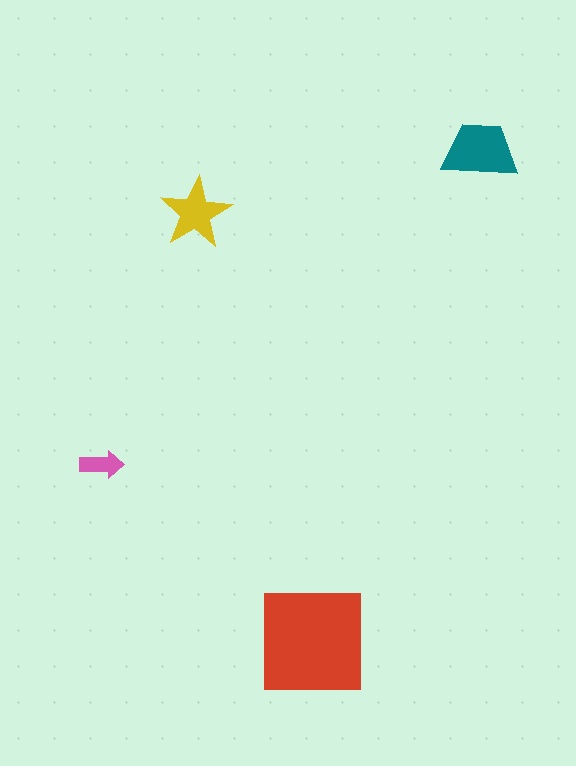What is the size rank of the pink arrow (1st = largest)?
4th.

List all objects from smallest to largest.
The pink arrow, the yellow star, the teal trapezoid, the red square.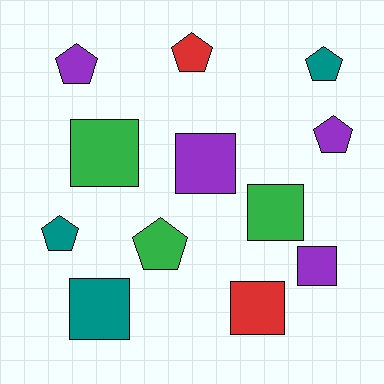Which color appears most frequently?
Purple, with 4 objects.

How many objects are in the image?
There are 12 objects.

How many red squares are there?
There is 1 red square.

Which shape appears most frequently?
Pentagon, with 6 objects.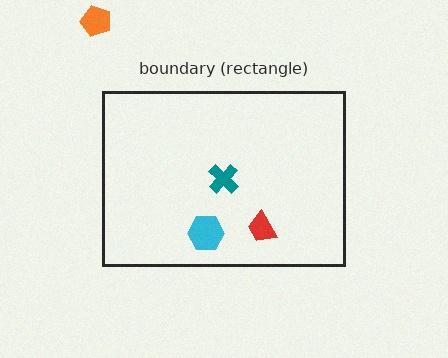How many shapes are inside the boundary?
3 inside, 1 outside.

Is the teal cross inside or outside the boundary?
Inside.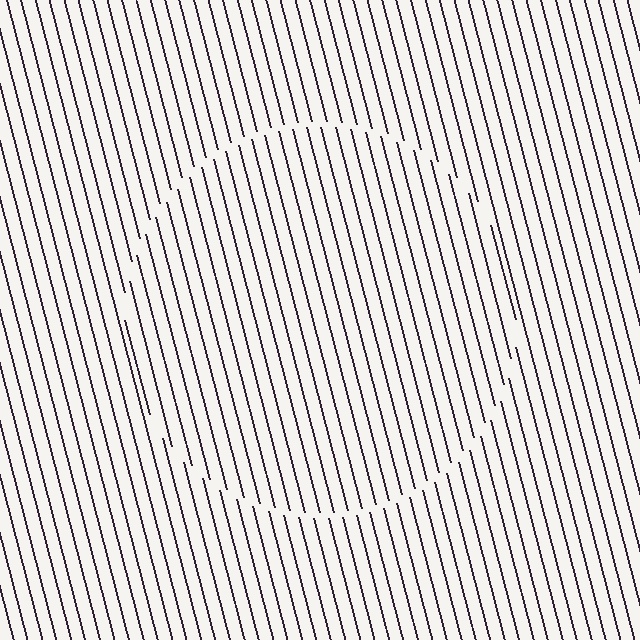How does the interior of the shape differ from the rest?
The interior of the shape contains the same grating, shifted by half a period — the contour is defined by the phase discontinuity where line-ends from the inner and outer gratings abut.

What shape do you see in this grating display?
An illusory circle. The interior of the shape contains the same grating, shifted by half a period — the contour is defined by the phase discontinuity where line-ends from the inner and outer gratings abut.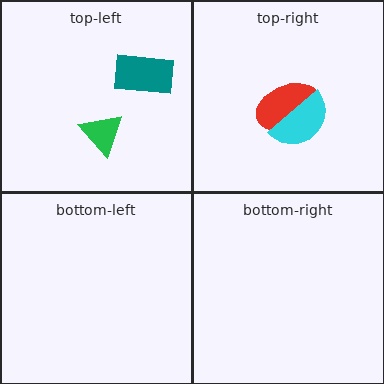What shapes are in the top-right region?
The red ellipse, the cyan semicircle.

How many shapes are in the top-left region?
2.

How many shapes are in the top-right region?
2.